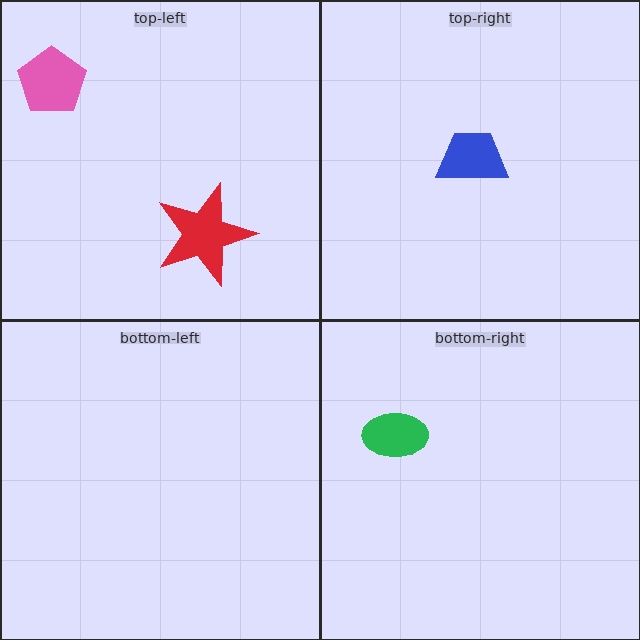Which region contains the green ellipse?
The bottom-right region.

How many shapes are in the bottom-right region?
1.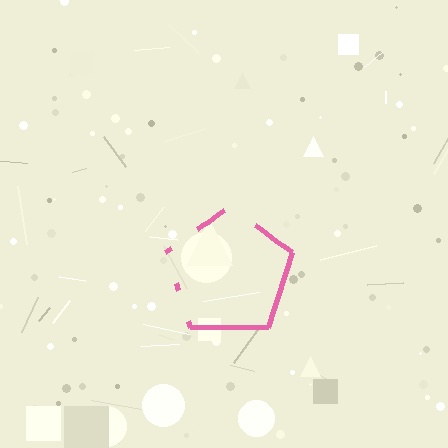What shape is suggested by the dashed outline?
The dashed outline suggests a pentagon.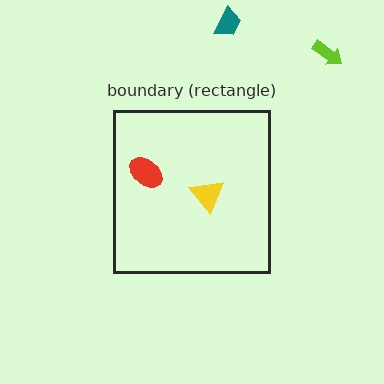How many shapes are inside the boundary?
2 inside, 2 outside.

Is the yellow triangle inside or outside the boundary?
Inside.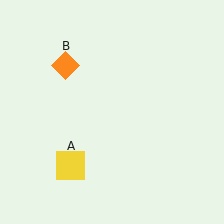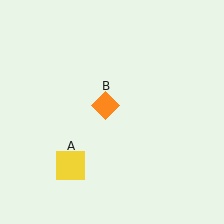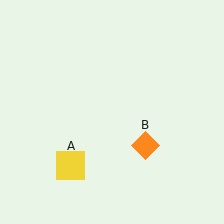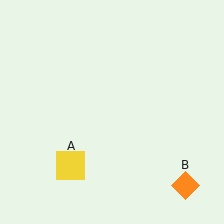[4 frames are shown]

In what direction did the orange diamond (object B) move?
The orange diamond (object B) moved down and to the right.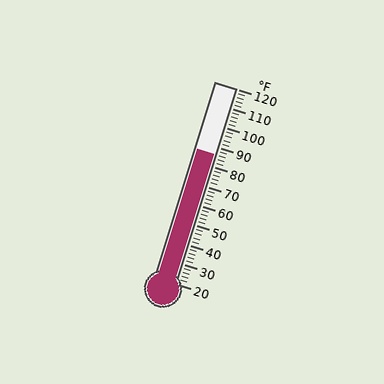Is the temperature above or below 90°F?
The temperature is below 90°F.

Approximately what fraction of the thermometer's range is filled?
The thermometer is filled to approximately 65% of its range.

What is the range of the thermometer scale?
The thermometer scale ranges from 20°F to 120°F.